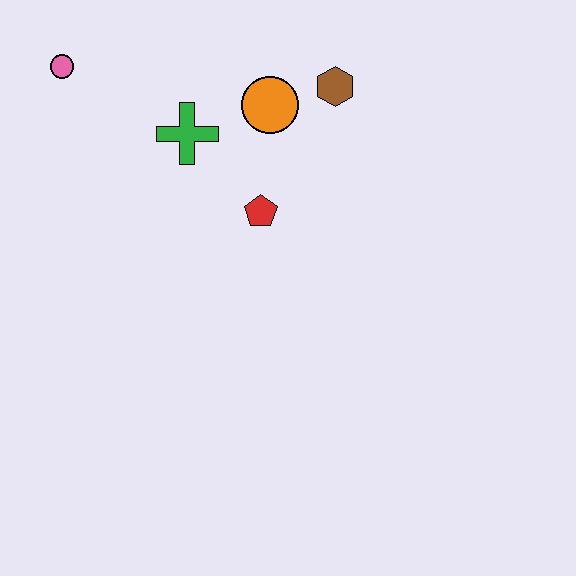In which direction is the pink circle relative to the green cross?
The pink circle is to the left of the green cross.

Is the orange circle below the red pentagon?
No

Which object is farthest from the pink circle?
The brown hexagon is farthest from the pink circle.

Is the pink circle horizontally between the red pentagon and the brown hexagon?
No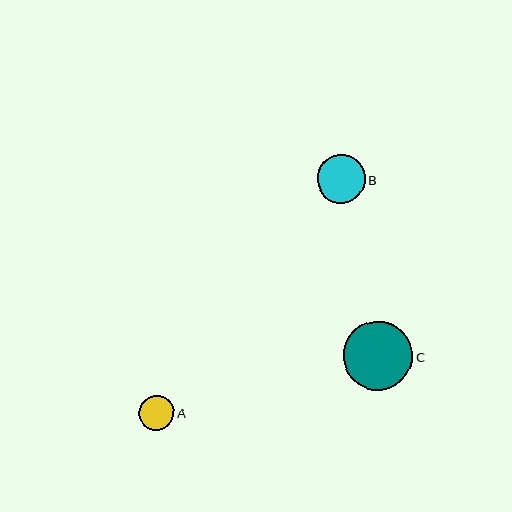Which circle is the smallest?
Circle A is the smallest with a size of approximately 35 pixels.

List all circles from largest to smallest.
From largest to smallest: C, B, A.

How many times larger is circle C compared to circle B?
Circle C is approximately 1.4 times the size of circle B.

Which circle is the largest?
Circle C is the largest with a size of approximately 70 pixels.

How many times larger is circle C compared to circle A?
Circle C is approximately 2.0 times the size of circle A.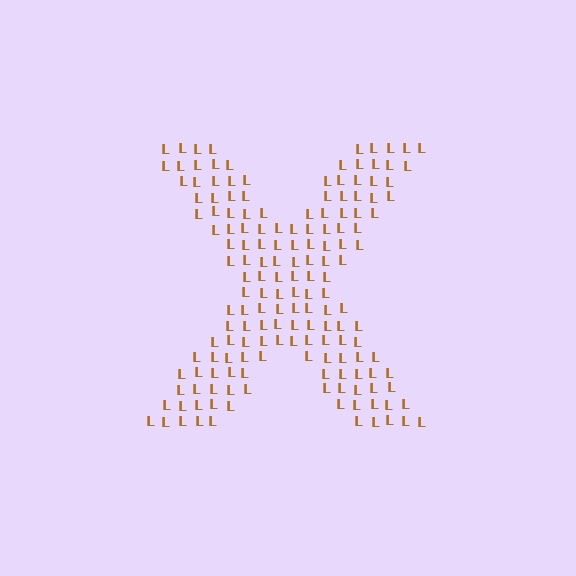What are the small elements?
The small elements are letter L's.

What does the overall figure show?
The overall figure shows the letter X.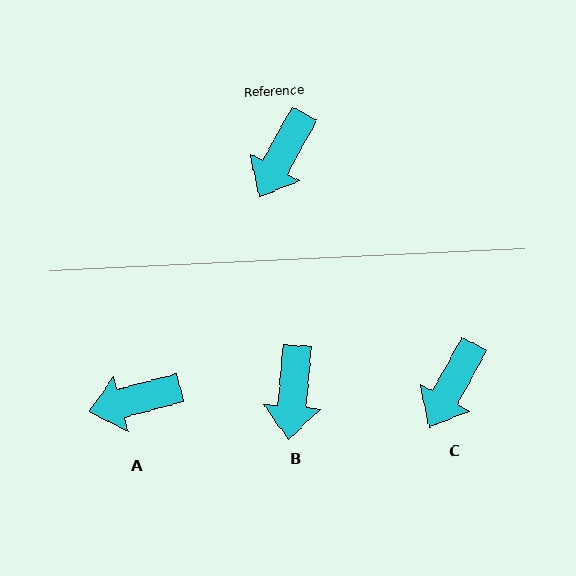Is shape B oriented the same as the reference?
No, it is off by about 24 degrees.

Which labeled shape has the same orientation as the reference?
C.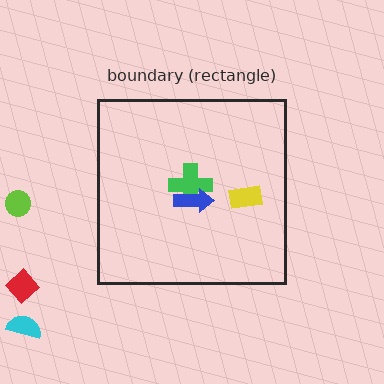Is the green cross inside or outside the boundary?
Inside.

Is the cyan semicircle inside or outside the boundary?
Outside.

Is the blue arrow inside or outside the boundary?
Inside.